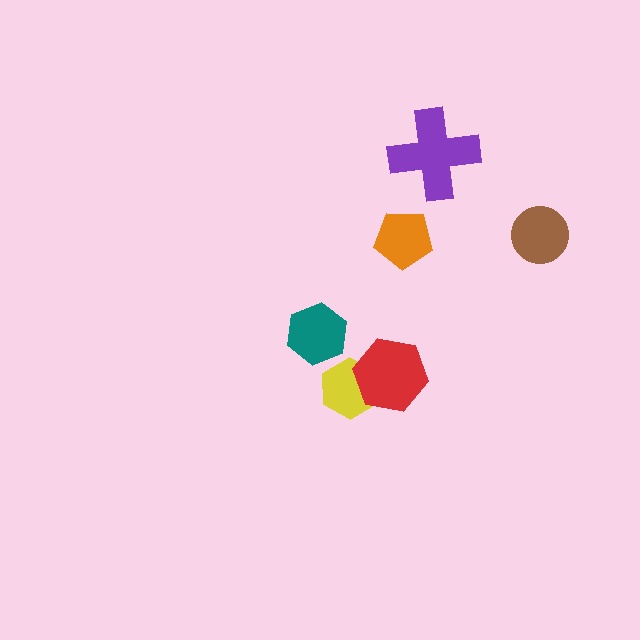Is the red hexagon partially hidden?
No, no other shape covers it.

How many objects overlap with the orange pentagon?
0 objects overlap with the orange pentagon.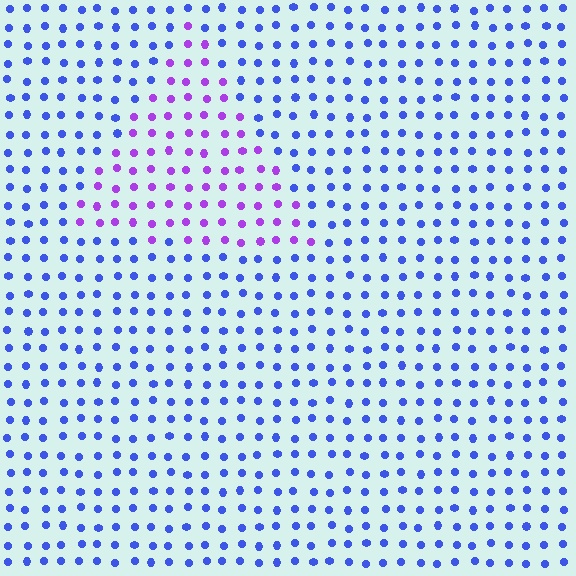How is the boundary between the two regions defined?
The boundary is defined purely by a slight shift in hue (about 49 degrees). Spacing, size, and orientation are identical on both sides.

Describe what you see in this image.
The image is filled with small blue elements in a uniform arrangement. A triangle-shaped region is visible where the elements are tinted to a slightly different hue, forming a subtle color boundary.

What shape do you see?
I see a triangle.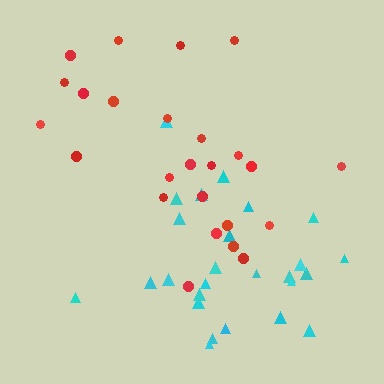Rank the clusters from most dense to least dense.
cyan, red.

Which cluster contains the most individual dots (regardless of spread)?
Cyan (26).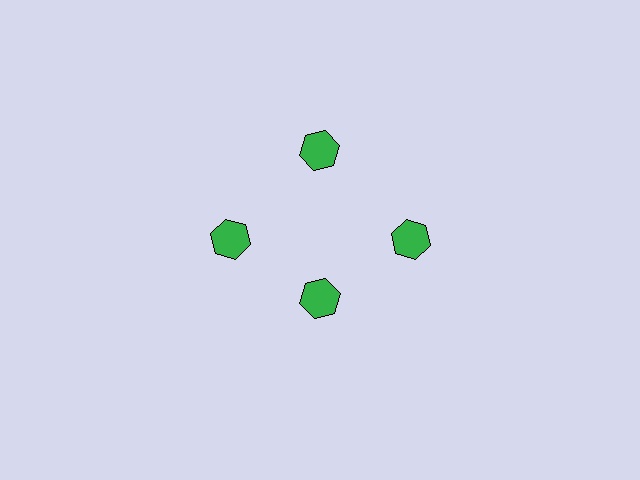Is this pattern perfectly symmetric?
No. The 4 green hexagons are arranged in a ring, but one element near the 6 o'clock position is pulled inward toward the center, breaking the 4-fold rotational symmetry.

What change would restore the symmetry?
The symmetry would be restored by moving it outward, back onto the ring so that all 4 hexagons sit at equal angles and equal distance from the center.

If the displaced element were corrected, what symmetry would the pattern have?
It would have 4-fold rotational symmetry — the pattern would map onto itself every 90 degrees.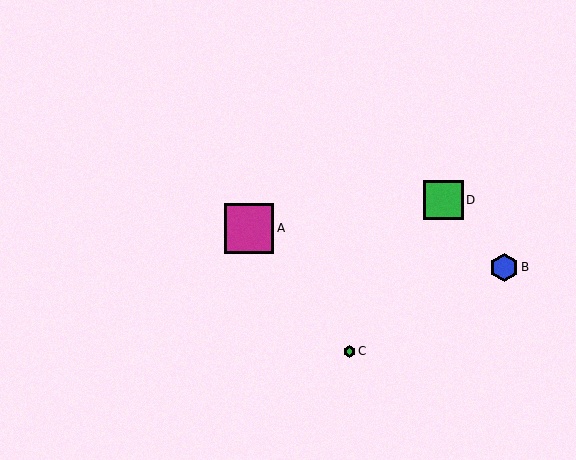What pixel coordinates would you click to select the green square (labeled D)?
Click at (443, 200) to select the green square D.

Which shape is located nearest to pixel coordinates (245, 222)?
The magenta square (labeled A) at (249, 228) is nearest to that location.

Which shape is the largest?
The magenta square (labeled A) is the largest.